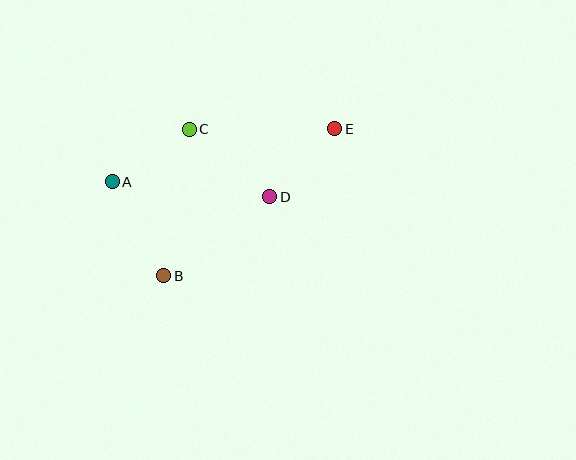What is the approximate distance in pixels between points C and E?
The distance between C and E is approximately 145 pixels.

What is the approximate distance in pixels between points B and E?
The distance between B and E is approximately 225 pixels.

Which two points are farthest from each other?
Points A and E are farthest from each other.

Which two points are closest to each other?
Points A and C are closest to each other.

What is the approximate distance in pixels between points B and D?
The distance between B and D is approximately 132 pixels.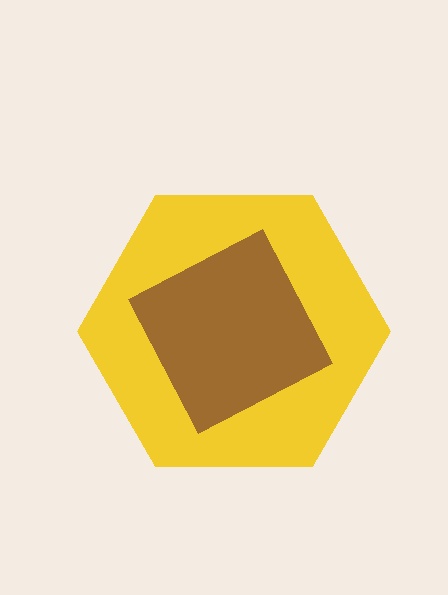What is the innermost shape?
The brown square.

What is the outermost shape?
The yellow hexagon.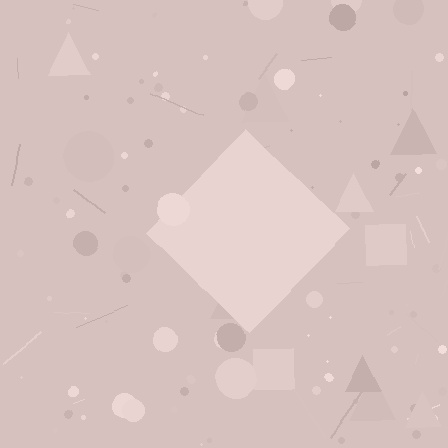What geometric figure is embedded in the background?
A diamond is embedded in the background.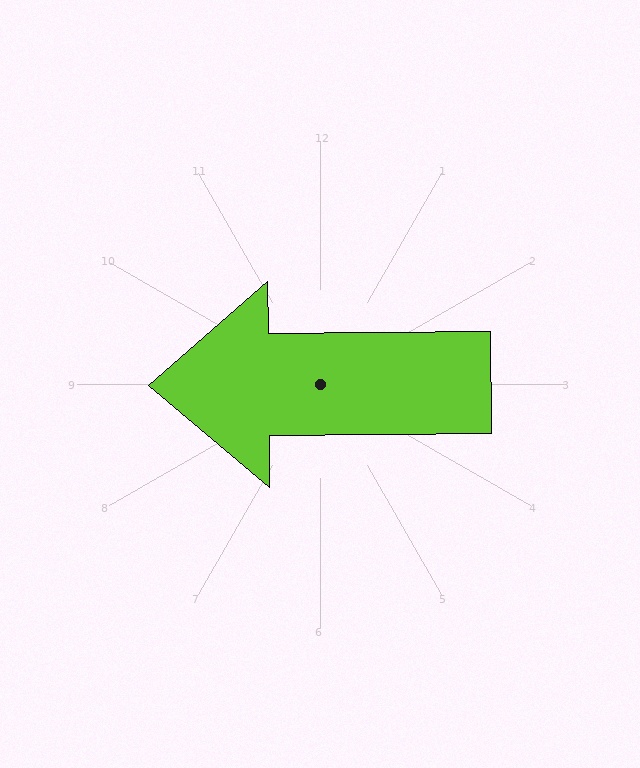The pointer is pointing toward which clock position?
Roughly 9 o'clock.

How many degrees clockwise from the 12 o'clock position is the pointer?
Approximately 269 degrees.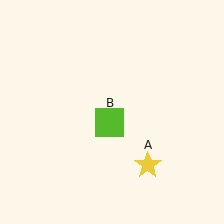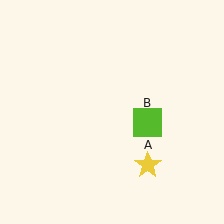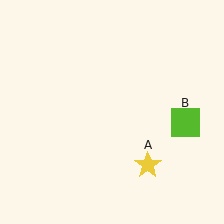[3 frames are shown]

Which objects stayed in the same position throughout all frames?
Yellow star (object A) remained stationary.